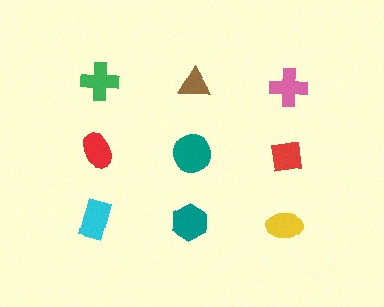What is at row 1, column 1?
A green cross.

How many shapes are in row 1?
3 shapes.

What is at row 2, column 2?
A teal circle.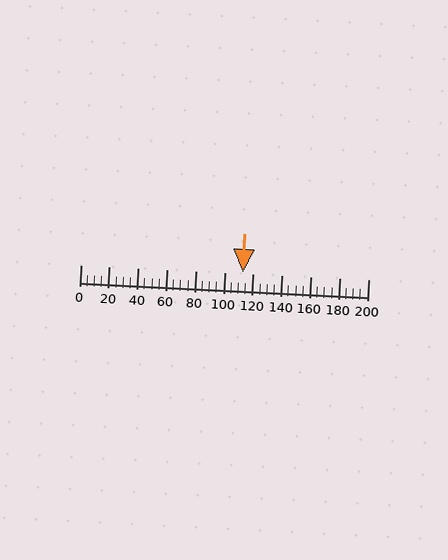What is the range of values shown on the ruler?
The ruler shows values from 0 to 200.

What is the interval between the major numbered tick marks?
The major tick marks are spaced 20 units apart.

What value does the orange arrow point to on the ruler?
The orange arrow points to approximately 113.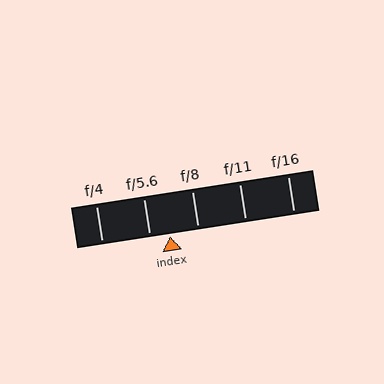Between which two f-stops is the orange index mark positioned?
The index mark is between f/5.6 and f/8.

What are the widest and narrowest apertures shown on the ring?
The widest aperture shown is f/4 and the narrowest is f/16.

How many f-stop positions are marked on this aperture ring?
There are 5 f-stop positions marked.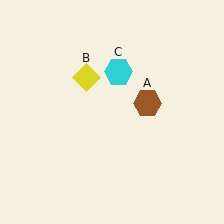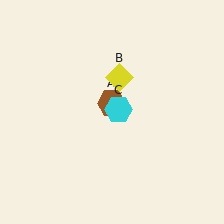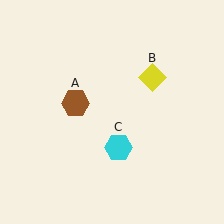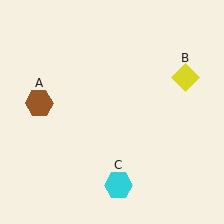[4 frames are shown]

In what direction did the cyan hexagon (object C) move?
The cyan hexagon (object C) moved down.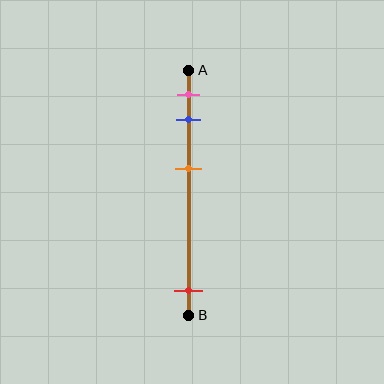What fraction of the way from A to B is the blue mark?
The blue mark is approximately 20% (0.2) of the way from A to B.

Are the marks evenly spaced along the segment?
No, the marks are not evenly spaced.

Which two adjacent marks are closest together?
The pink and blue marks are the closest adjacent pair.